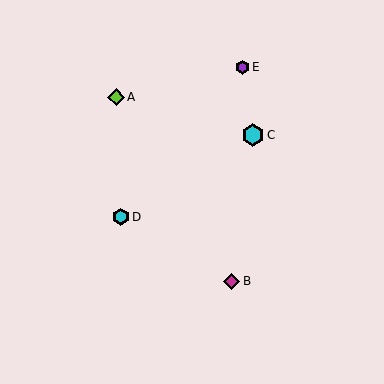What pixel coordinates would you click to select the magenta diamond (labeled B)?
Click at (232, 281) to select the magenta diamond B.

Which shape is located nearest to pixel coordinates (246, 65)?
The purple hexagon (labeled E) at (242, 67) is nearest to that location.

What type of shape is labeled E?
Shape E is a purple hexagon.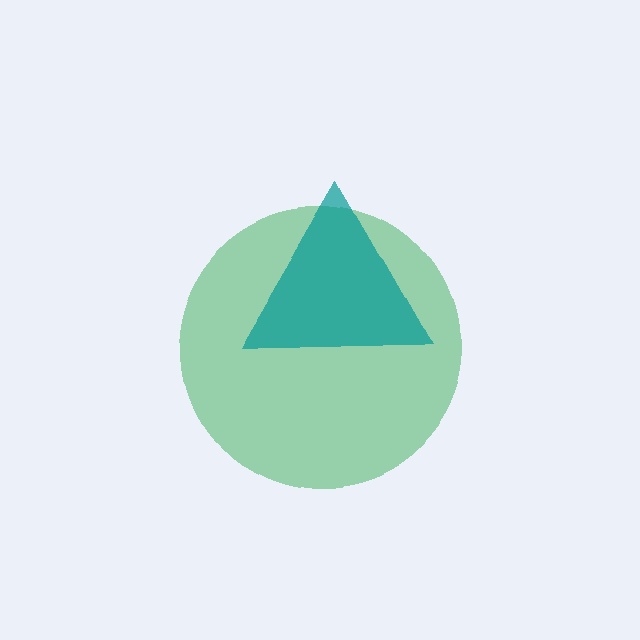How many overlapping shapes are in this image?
There are 2 overlapping shapes in the image.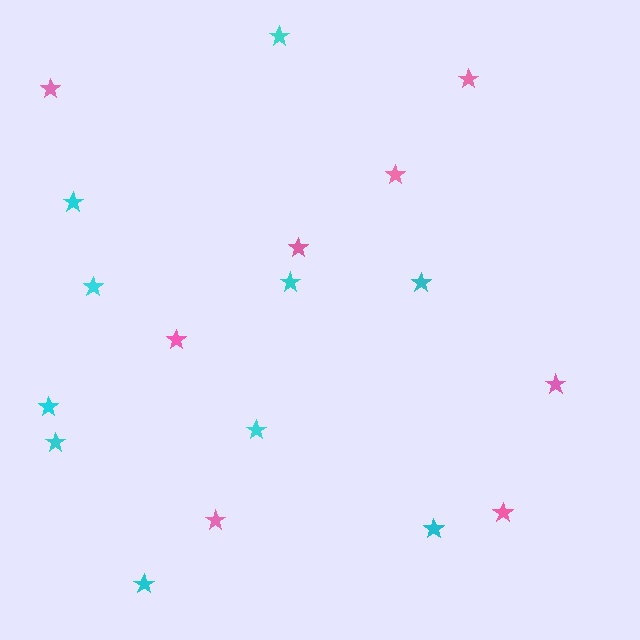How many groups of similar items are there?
There are 2 groups: one group of pink stars (8) and one group of cyan stars (10).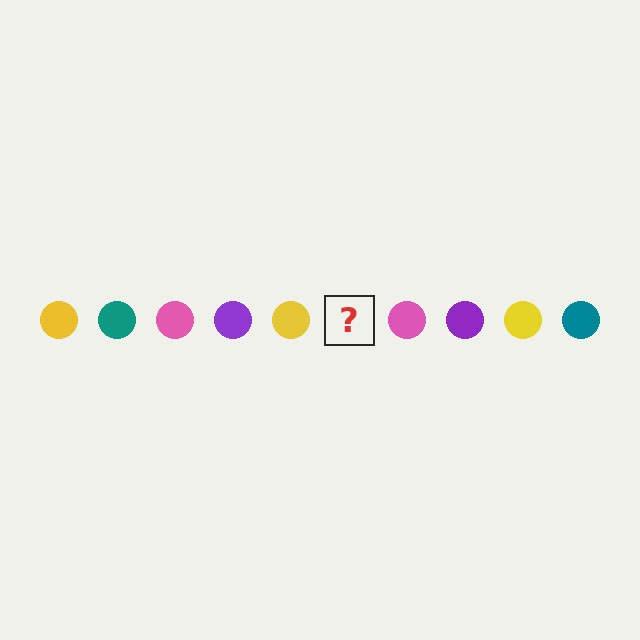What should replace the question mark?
The question mark should be replaced with a teal circle.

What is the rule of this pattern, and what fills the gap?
The rule is that the pattern cycles through yellow, teal, pink, purple circles. The gap should be filled with a teal circle.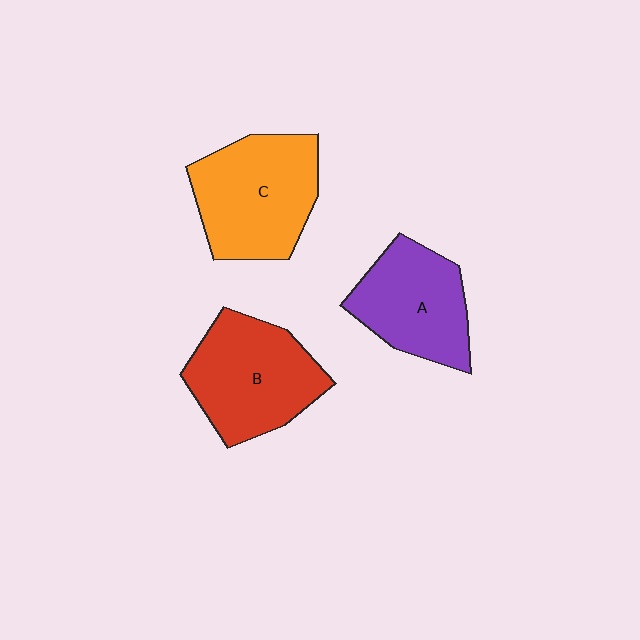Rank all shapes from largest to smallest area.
From largest to smallest: C (orange), B (red), A (purple).